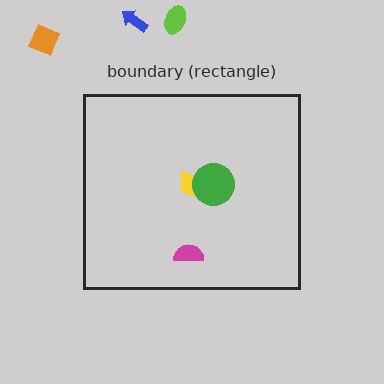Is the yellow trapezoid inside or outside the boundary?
Inside.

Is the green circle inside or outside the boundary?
Inside.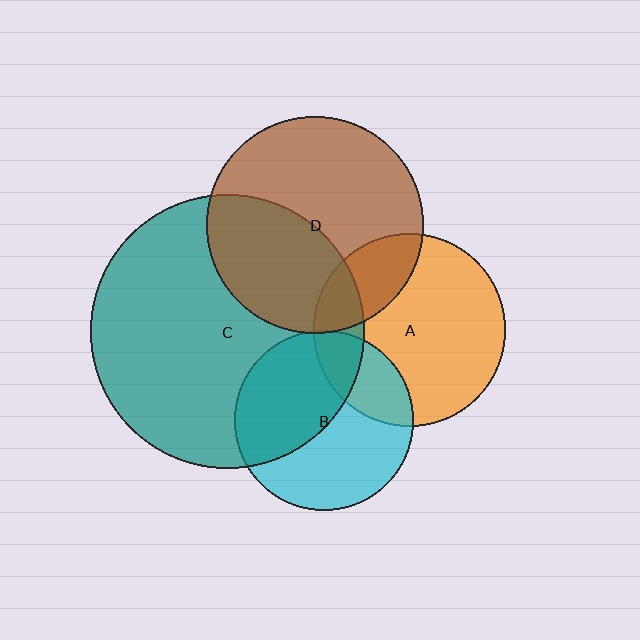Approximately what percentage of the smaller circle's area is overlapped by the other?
Approximately 15%.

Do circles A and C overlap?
Yes.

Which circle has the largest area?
Circle C (teal).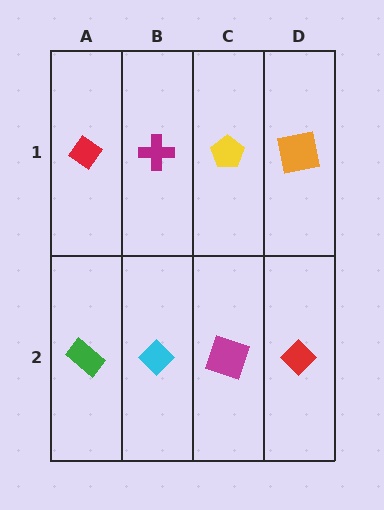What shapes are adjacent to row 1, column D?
A red diamond (row 2, column D), a yellow pentagon (row 1, column C).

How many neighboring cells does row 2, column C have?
3.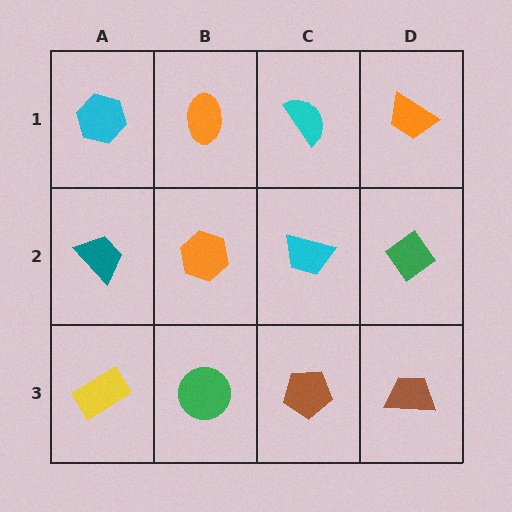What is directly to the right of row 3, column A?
A green circle.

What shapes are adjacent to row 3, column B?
An orange hexagon (row 2, column B), a yellow rectangle (row 3, column A), a brown pentagon (row 3, column C).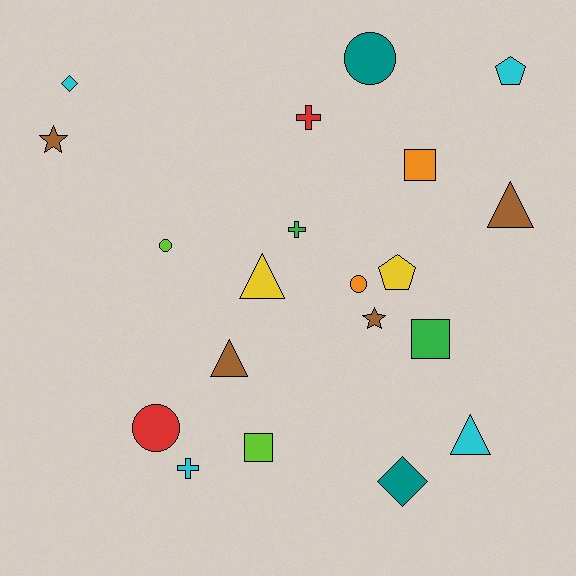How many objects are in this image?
There are 20 objects.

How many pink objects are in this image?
There are no pink objects.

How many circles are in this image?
There are 4 circles.